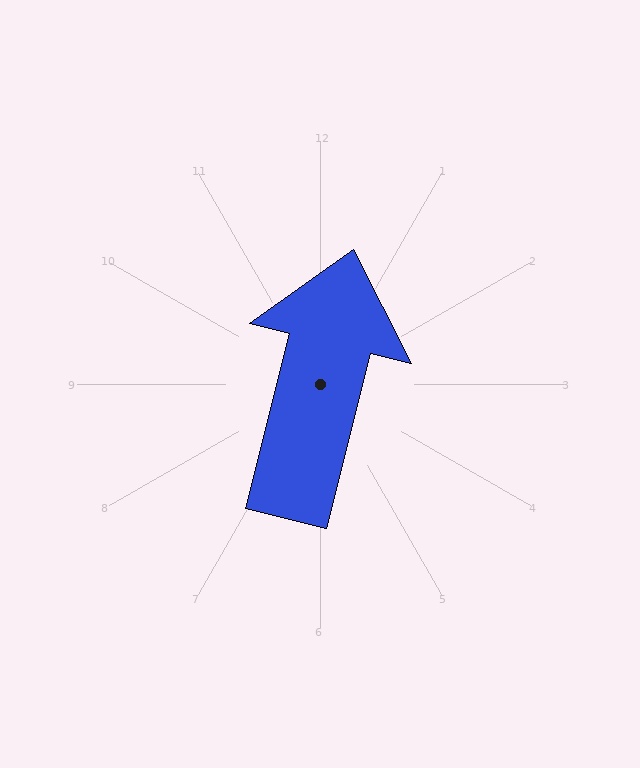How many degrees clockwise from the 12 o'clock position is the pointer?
Approximately 14 degrees.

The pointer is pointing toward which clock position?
Roughly 12 o'clock.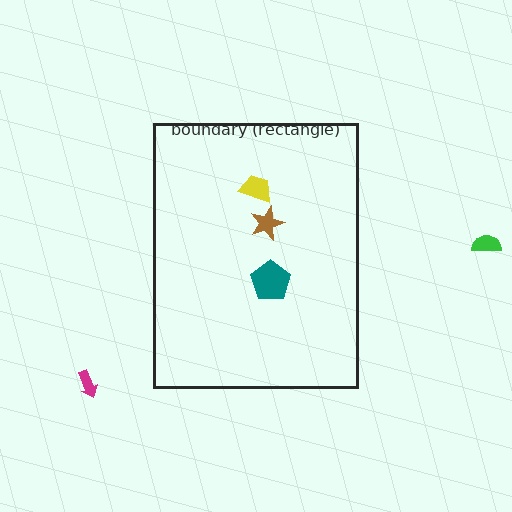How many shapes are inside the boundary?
3 inside, 2 outside.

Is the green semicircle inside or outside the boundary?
Outside.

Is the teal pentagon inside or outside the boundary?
Inside.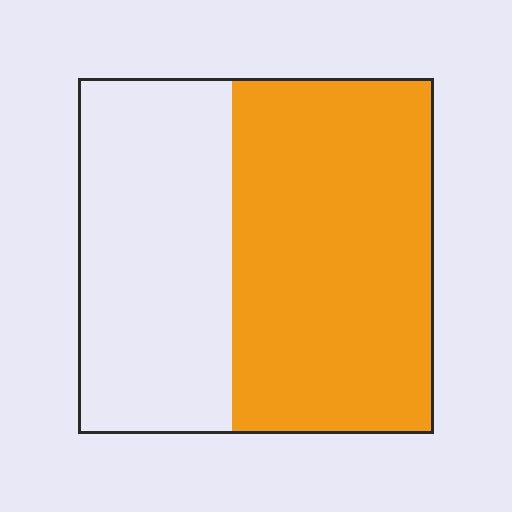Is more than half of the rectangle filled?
Yes.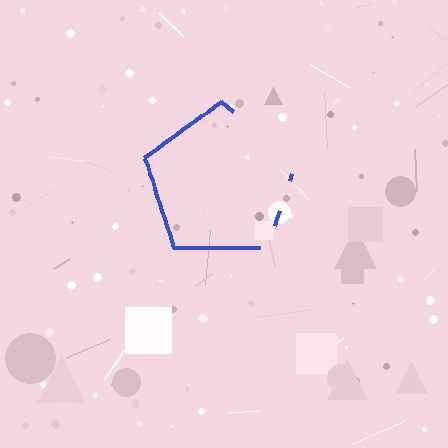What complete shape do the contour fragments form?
The contour fragments form a pentagon.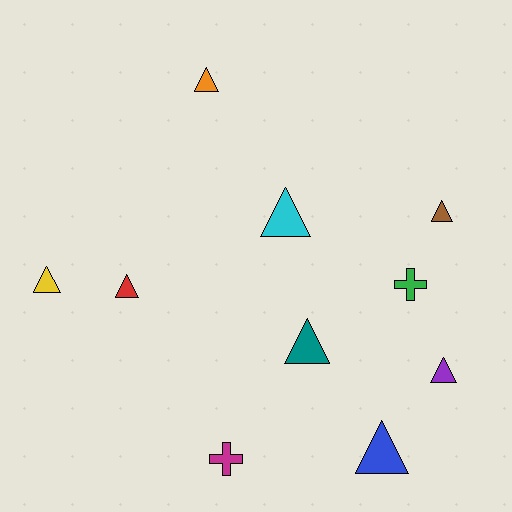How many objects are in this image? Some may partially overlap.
There are 10 objects.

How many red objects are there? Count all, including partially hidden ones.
There is 1 red object.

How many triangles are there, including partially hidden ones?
There are 8 triangles.